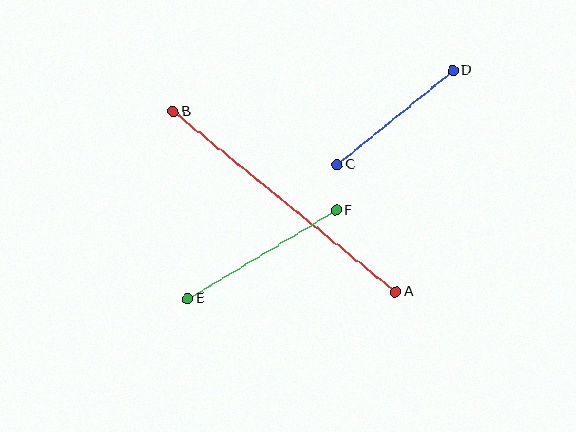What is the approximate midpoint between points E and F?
The midpoint is at approximately (262, 254) pixels.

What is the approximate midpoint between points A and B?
The midpoint is at approximately (285, 202) pixels.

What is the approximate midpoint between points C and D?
The midpoint is at approximately (395, 117) pixels.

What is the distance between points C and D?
The distance is approximately 149 pixels.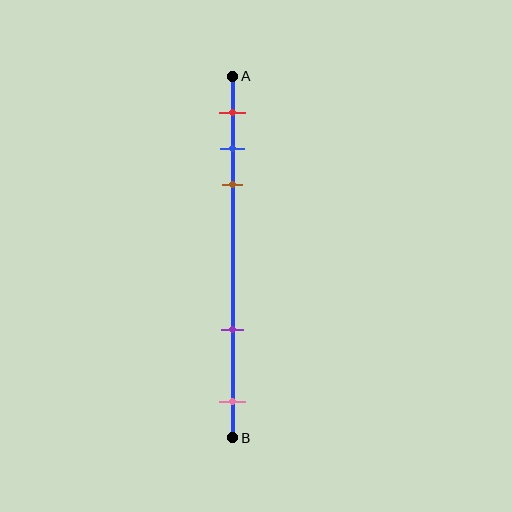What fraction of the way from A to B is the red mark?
The red mark is approximately 10% (0.1) of the way from A to B.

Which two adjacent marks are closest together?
The blue and brown marks are the closest adjacent pair.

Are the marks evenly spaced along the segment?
No, the marks are not evenly spaced.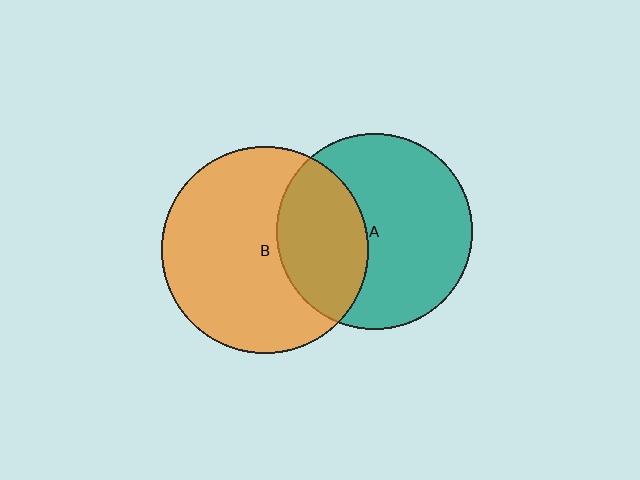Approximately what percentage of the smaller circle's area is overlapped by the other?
Approximately 35%.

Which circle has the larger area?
Circle B (orange).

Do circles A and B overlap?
Yes.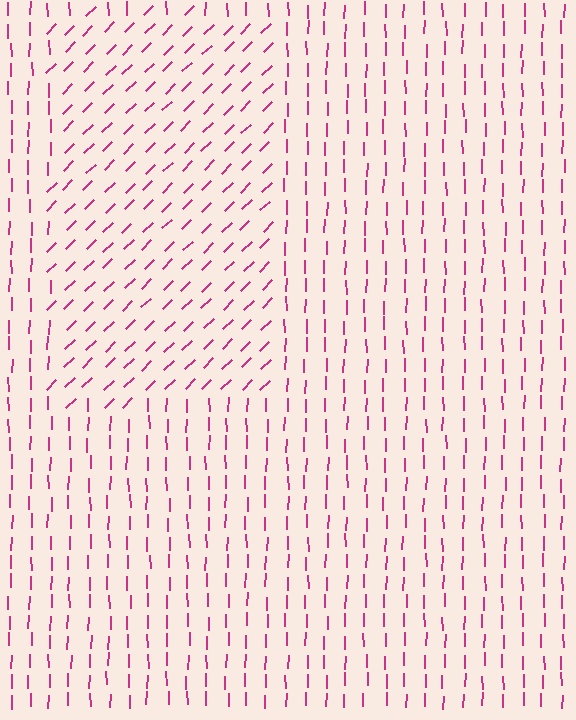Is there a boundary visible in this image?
Yes, there is a texture boundary formed by a change in line orientation.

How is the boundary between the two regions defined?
The boundary is defined purely by a change in line orientation (approximately 45 degrees difference). All lines are the same color and thickness.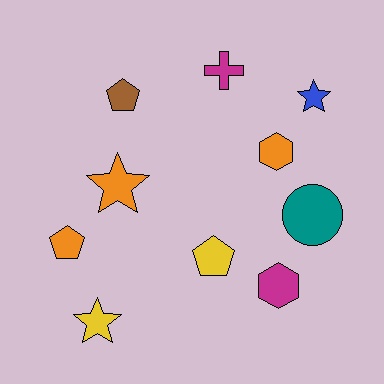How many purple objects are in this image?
There are no purple objects.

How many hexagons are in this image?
There are 2 hexagons.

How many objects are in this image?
There are 10 objects.